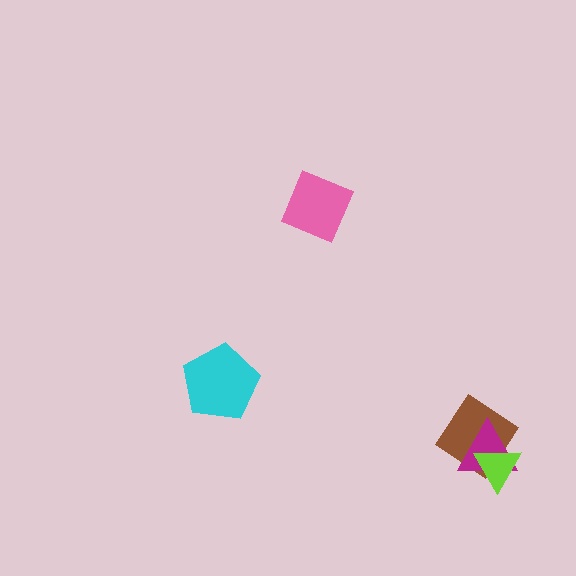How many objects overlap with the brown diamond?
2 objects overlap with the brown diamond.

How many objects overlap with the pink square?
0 objects overlap with the pink square.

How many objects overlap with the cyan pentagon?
0 objects overlap with the cyan pentagon.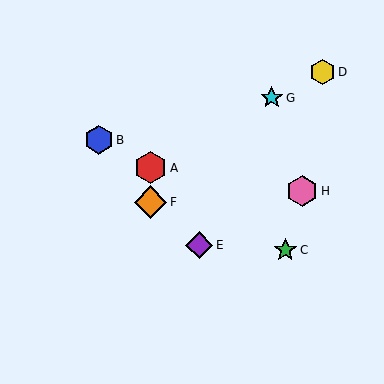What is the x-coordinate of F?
Object F is at x≈150.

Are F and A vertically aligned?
Yes, both are at x≈150.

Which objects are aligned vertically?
Objects A, F are aligned vertically.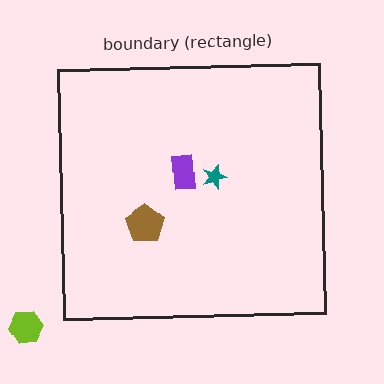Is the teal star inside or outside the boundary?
Inside.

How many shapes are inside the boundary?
3 inside, 1 outside.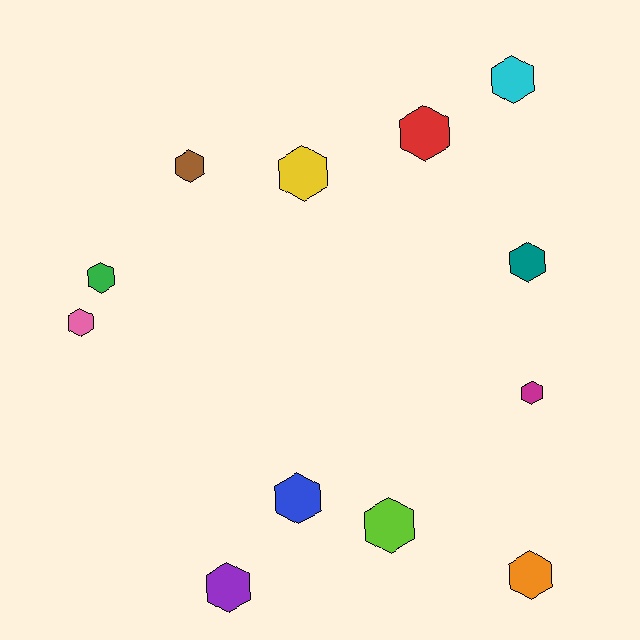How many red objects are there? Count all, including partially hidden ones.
There is 1 red object.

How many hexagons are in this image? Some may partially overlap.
There are 12 hexagons.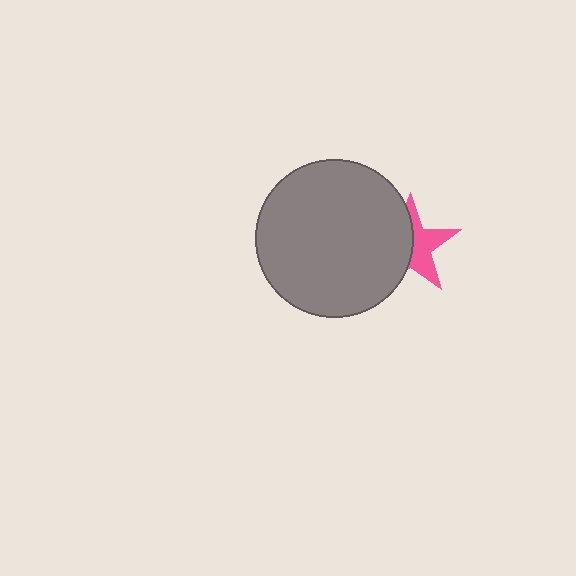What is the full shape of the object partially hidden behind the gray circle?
The partially hidden object is a pink star.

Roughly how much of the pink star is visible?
About half of it is visible (roughly 48%).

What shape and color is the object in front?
The object in front is a gray circle.